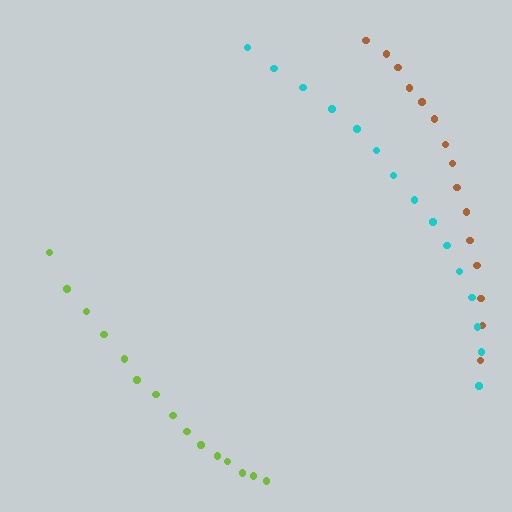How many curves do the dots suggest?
There are 3 distinct paths.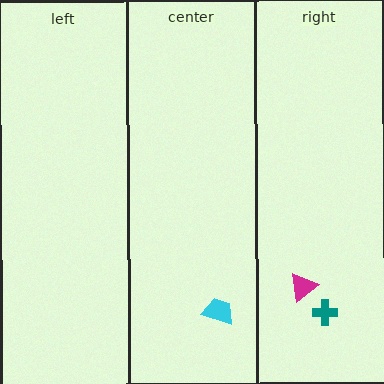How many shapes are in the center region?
1.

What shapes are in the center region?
The cyan trapezoid.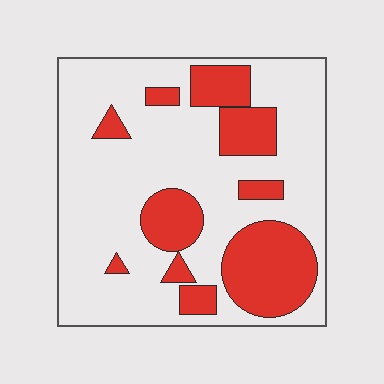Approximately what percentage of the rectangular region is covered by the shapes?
Approximately 30%.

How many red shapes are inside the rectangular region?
10.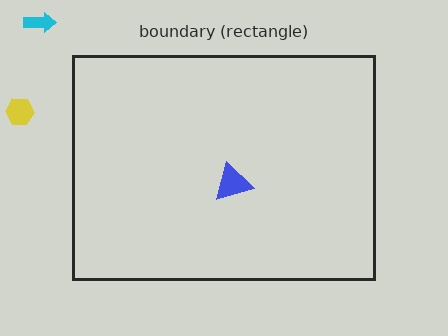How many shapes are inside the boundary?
1 inside, 2 outside.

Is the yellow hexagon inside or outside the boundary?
Outside.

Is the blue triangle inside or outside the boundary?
Inside.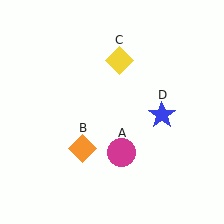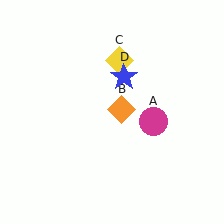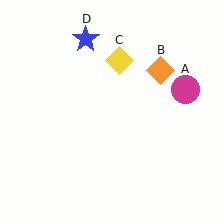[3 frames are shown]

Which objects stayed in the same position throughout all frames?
Yellow diamond (object C) remained stationary.